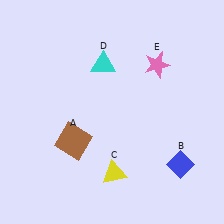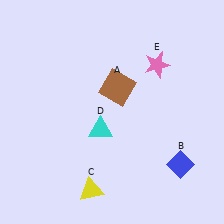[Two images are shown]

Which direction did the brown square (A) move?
The brown square (A) moved up.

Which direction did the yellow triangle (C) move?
The yellow triangle (C) moved left.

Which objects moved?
The objects that moved are: the brown square (A), the yellow triangle (C), the cyan triangle (D).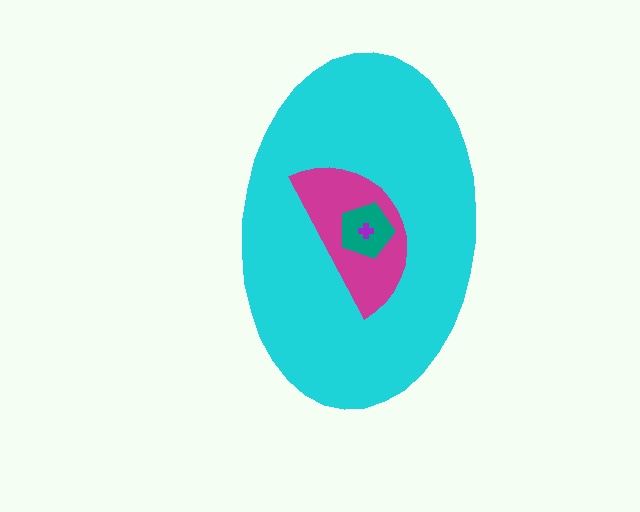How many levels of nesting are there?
4.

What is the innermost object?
The purple cross.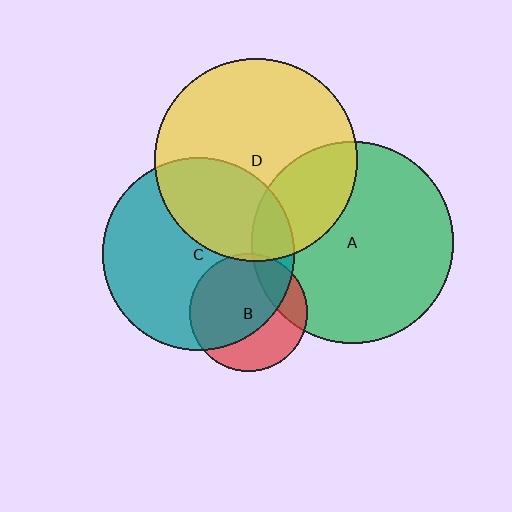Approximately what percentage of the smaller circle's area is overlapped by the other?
Approximately 25%.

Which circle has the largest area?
Circle D (yellow).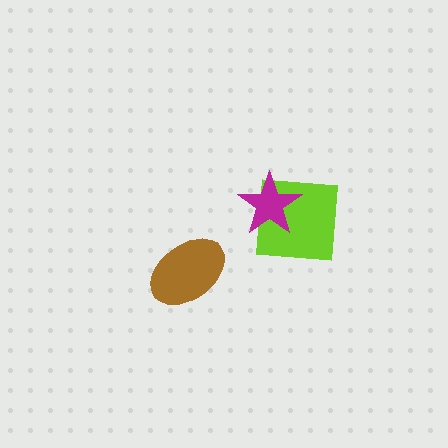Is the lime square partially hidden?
Yes, it is partially covered by another shape.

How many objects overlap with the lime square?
1 object overlaps with the lime square.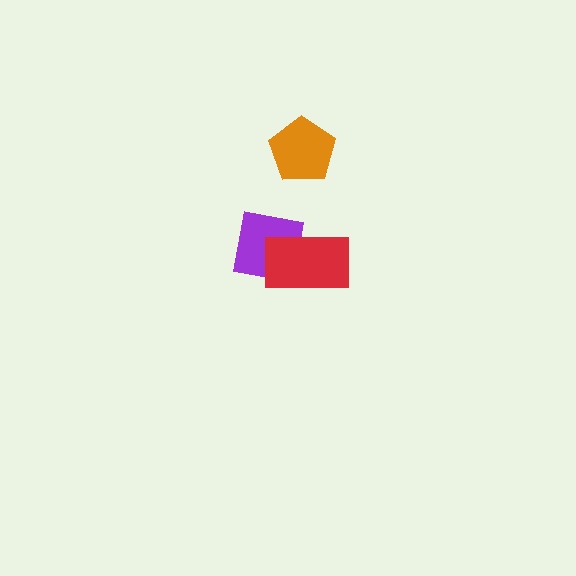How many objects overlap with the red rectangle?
1 object overlaps with the red rectangle.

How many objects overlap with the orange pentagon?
0 objects overlap with the orange pentagon.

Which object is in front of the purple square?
The red rectangle is in front of the purple square.